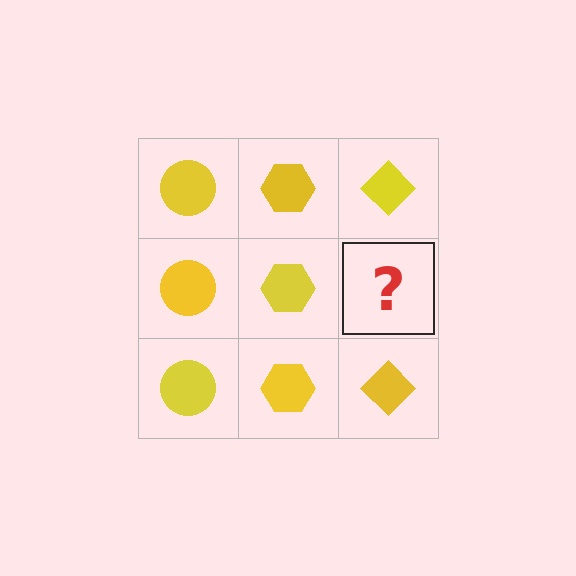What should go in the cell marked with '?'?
The missing cell should contain a yellow diamond.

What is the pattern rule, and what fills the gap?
The rule is that each column has a consistent shape. The gap should be filled with a yellow diamond.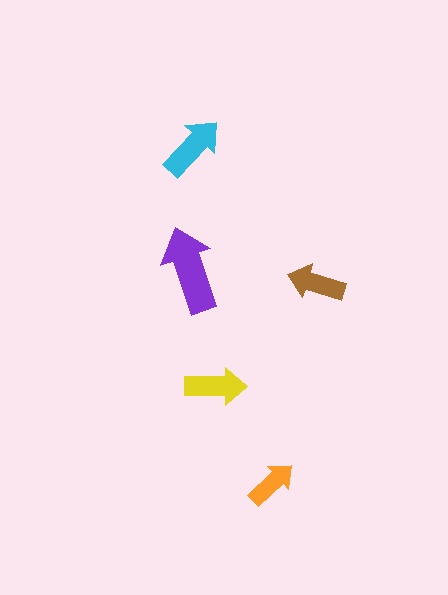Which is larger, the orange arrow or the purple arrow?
The purple one.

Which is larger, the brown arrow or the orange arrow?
The brown one.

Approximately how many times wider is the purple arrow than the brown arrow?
About 1.5 times wider.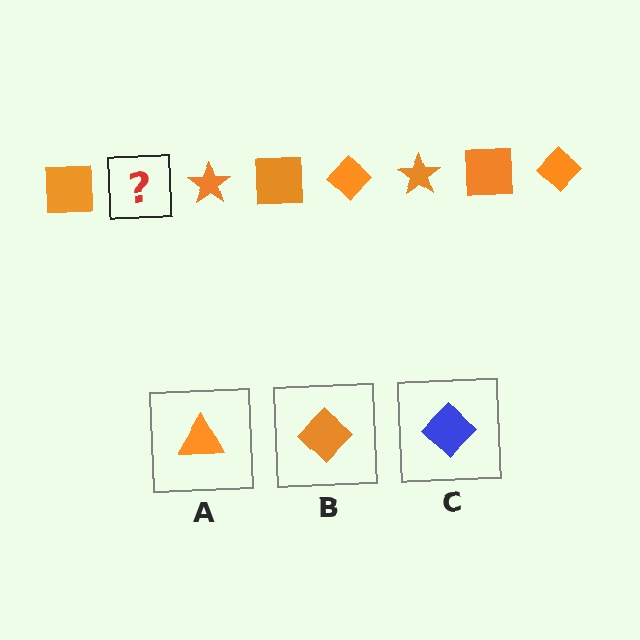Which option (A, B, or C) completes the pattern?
B.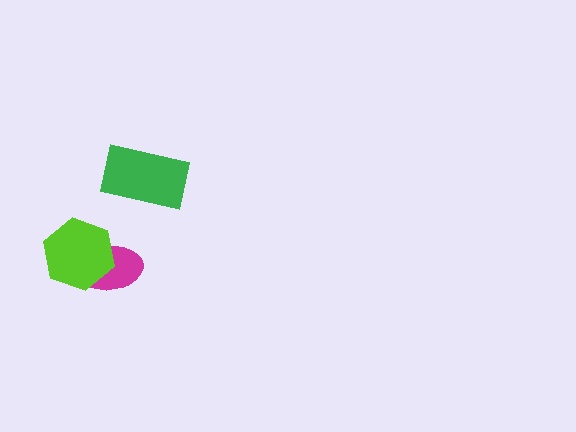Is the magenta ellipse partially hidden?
Yes, it is partially covered by another shape.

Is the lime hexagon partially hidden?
No, no other shape covers it.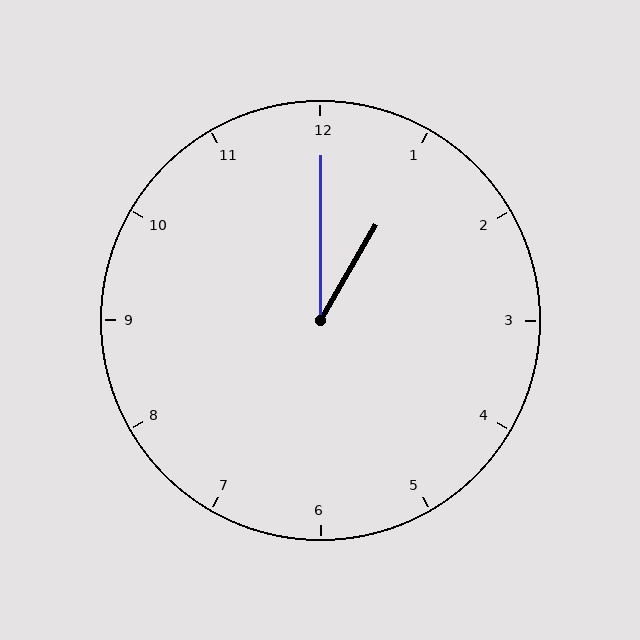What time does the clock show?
1:00.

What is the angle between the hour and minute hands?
Approximately 30 degrees.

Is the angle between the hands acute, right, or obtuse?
It is acute.